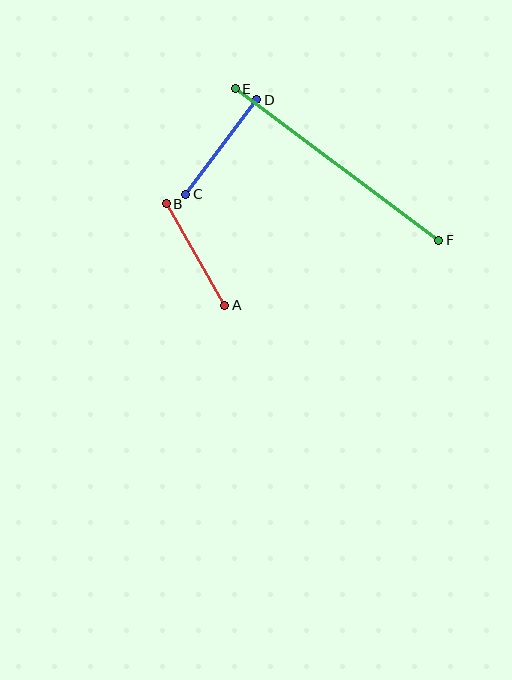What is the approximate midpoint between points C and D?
The midpoint is at approximately (221, 147) pixels.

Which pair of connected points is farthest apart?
Points E and F are farthest apart.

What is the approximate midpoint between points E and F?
The midpoint is at approximately (337, 164) pixels.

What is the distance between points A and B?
The distance is approximately 117 pixels.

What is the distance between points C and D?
The distance is approximately 118 pixels.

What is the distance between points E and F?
The distance is approximately 254 pixels.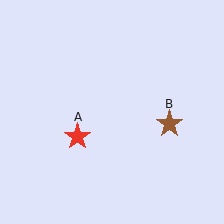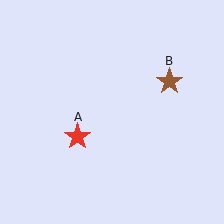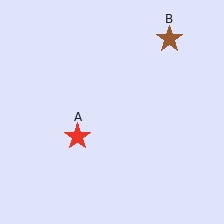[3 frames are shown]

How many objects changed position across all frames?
1 object changed position: brown star (object B).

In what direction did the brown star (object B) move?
The brown star (object B) moved up.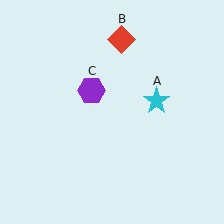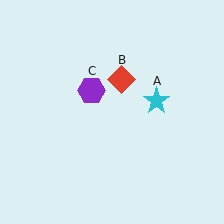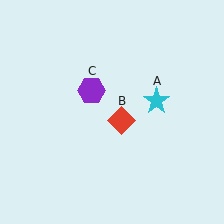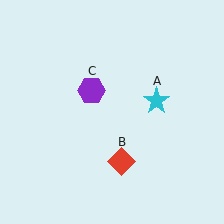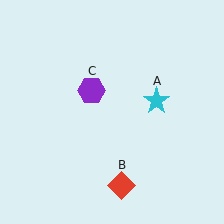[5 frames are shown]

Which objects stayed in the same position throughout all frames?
Cyan star (object A) and purple hexagon (object C) remained stationary.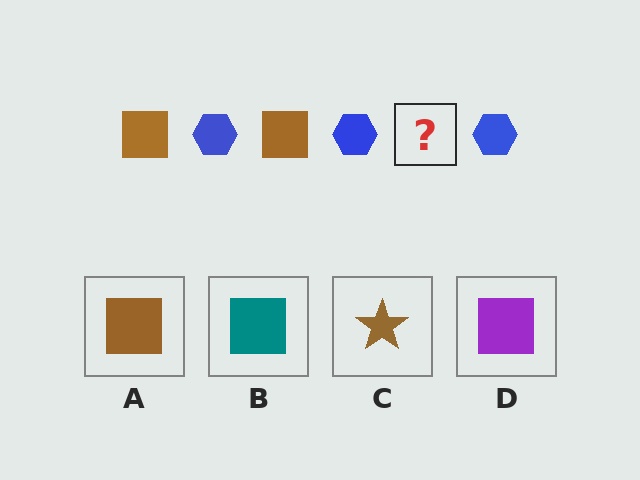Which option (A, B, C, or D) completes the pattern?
A.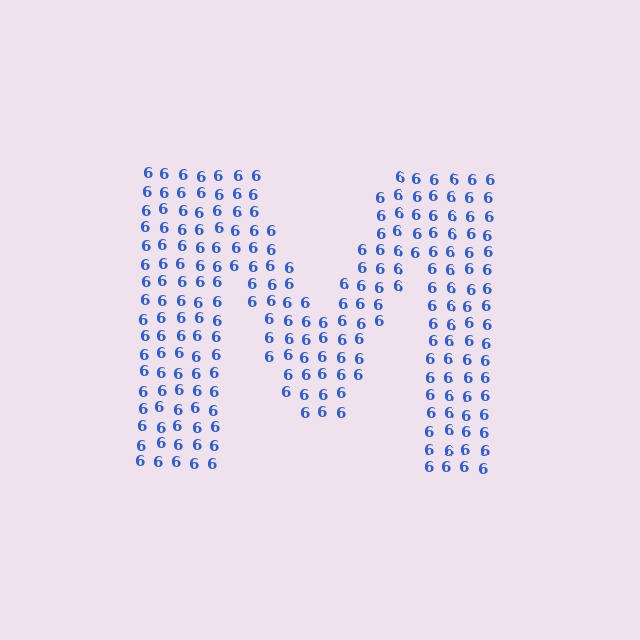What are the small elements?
The small elements are digit 6's.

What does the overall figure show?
The overall figure shows the letter M.